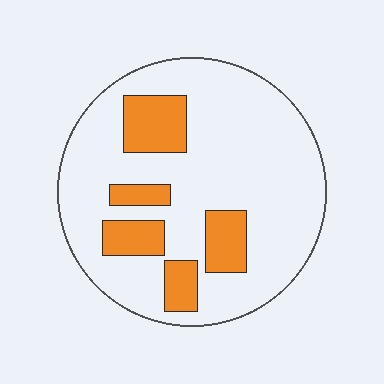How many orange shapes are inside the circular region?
5.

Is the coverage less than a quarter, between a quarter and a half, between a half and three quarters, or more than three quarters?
Less than a quarter.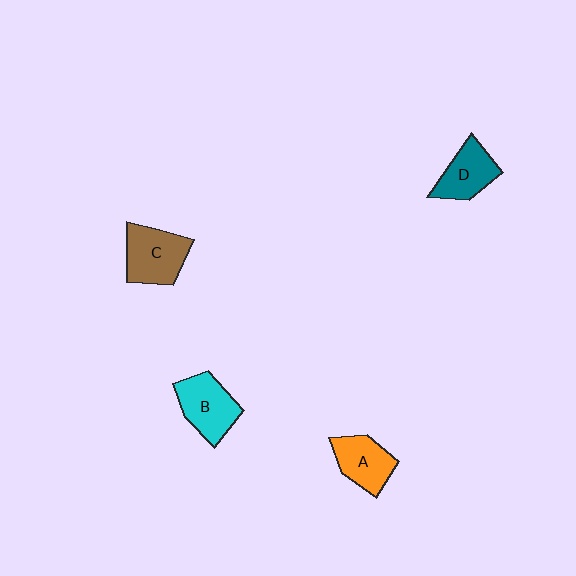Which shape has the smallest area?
Shape D (teal).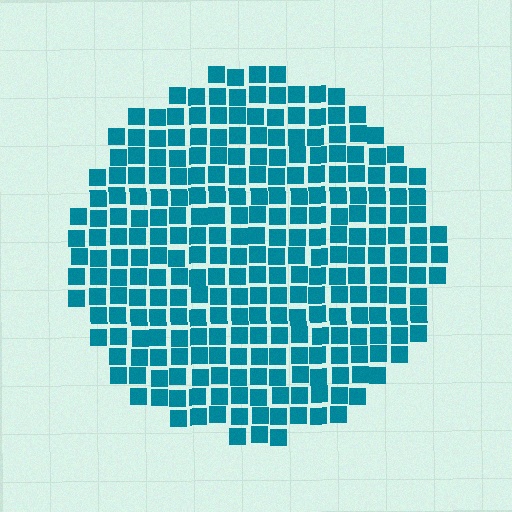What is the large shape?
The large shape is a circle.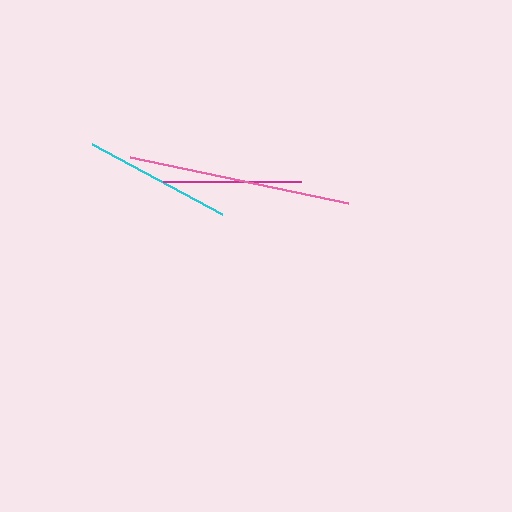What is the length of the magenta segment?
The magenta segment is approximately 138 pixels long.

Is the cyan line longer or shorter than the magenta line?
The cyan line is longer than the magenta line.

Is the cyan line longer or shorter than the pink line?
The pink line is longer than the cyan line.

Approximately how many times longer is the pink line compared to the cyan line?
The pink line is approximately 1.5 times the length of the cyan line.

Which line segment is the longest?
The pink line is the longest at approximately 223 pixels.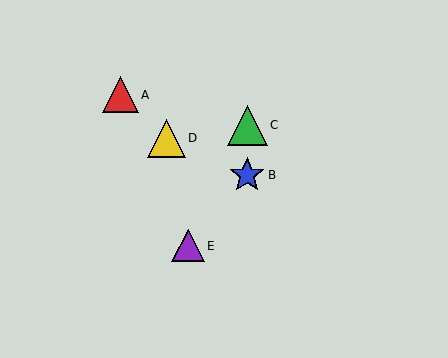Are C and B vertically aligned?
Yes, both are at x≈247.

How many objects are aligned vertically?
2 objects (B, C) are aligned vertically.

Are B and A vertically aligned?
No, B is at x≈247 and A is at x≈120.